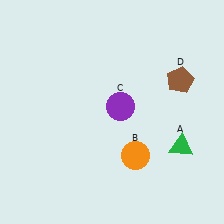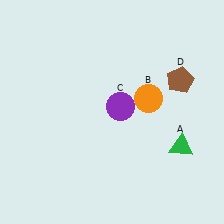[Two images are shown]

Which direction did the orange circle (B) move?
The orange circle (B) moved up.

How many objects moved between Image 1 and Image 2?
1 object moved between the two images.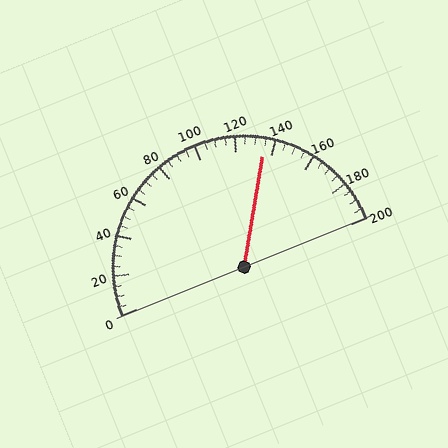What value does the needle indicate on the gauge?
The needle indicates approximately 135.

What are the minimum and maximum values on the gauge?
The gauge ranges from 0 to 200.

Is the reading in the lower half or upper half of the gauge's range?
The reading is in the upper half of the range (0 to 200).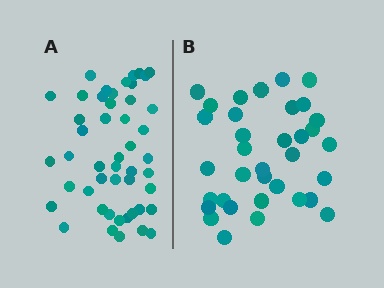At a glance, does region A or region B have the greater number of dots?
Region A (the left region) has more dots.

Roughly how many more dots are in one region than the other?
Region A has approximately 15 more dots than region B.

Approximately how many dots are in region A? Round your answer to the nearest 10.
About 50 dots. (The exact count is 48, which rounds to 50.)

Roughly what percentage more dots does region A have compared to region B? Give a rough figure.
About 35% more.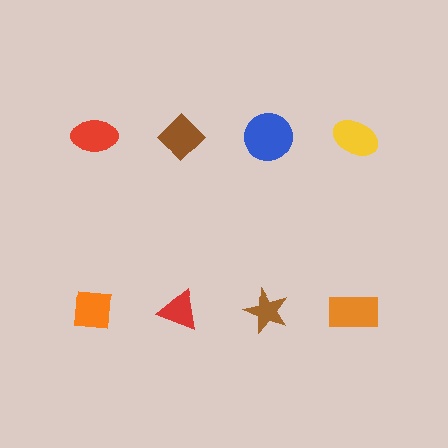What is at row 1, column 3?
A blue circle.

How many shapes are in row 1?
4 shapes.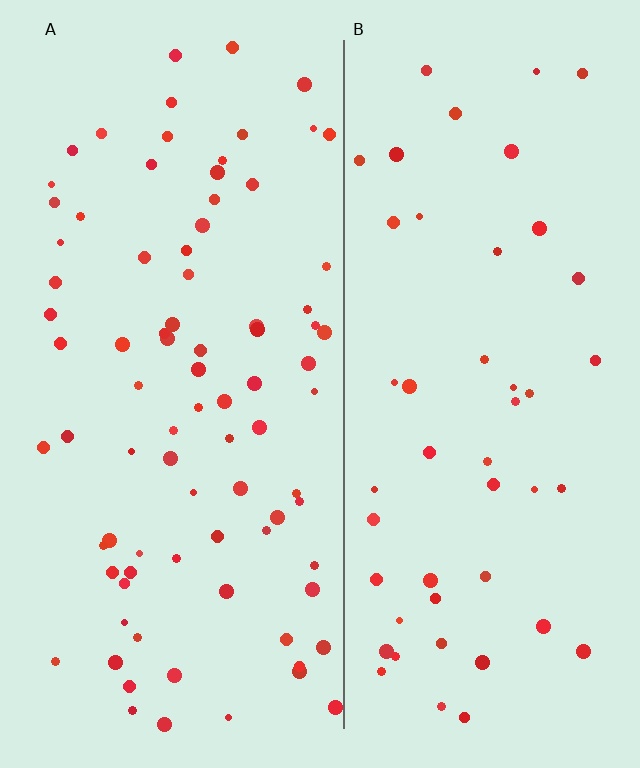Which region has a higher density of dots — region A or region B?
A (the left).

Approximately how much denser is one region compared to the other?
Approximately 1.7× — region A over region B.